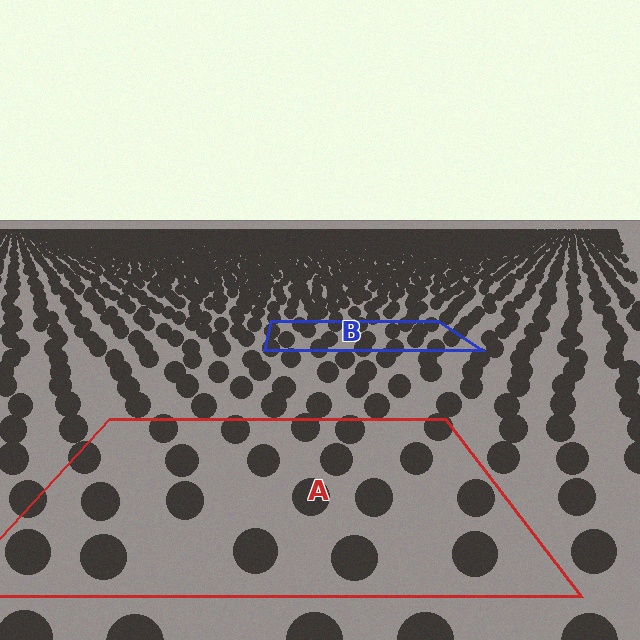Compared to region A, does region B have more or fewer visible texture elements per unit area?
Region B has more texture elements per unit area — they are packed more densely because it is farther away.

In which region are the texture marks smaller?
The texture marks are smaller in region B, because it is farther away.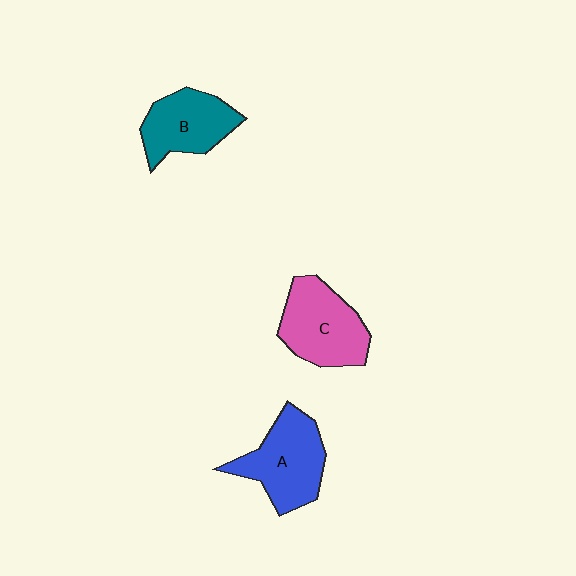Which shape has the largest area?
Shape A (blue).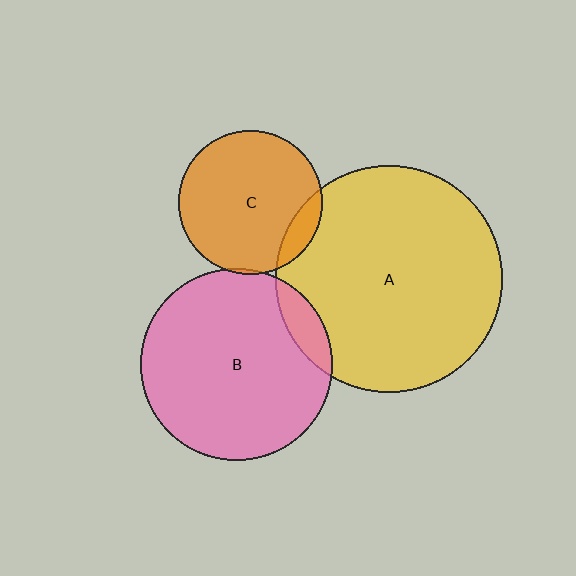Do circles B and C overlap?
Yes.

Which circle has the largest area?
Circle A (yellow).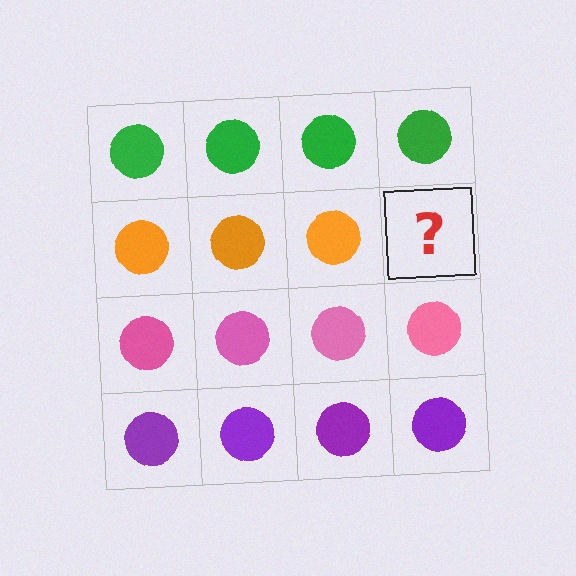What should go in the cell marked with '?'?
The missing cell should contain an orange circle.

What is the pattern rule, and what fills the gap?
The rule is that each row has a consistent color. The gap should be filled with an orange circle.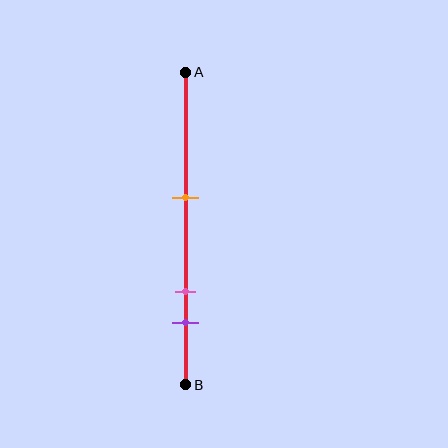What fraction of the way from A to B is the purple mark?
The purple mark is approximately 80% (0.8) of the way from A to B.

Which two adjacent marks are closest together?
The pink and purple marks are the closest adjacent pair.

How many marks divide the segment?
There are 3 marks dividing the segment.